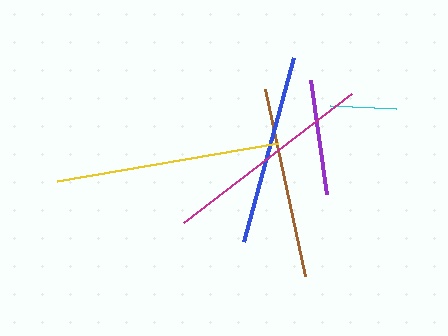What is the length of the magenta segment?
The magenta segment is approximately 212 pixels long.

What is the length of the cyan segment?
The cyan segment is approximately 66 pixels long.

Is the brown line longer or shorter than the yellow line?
The yellow line is longer than the brown line.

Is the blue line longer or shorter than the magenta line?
The magenta line is longer than the blue line.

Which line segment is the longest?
The yellow line is the longest at approximately 224 pixels.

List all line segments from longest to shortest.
From longest to shortest: yellow, magenta, brown, blue, purple, cyan.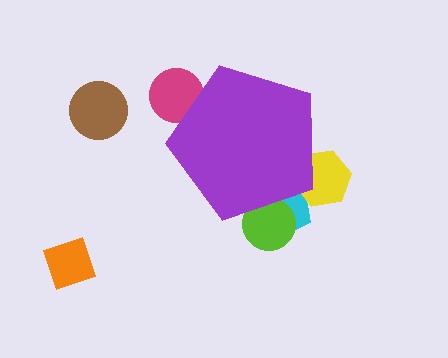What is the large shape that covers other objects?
A purple pentagon.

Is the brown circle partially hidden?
No, the brown circle is fully visible.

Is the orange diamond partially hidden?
No, the orange diamond is fully visible.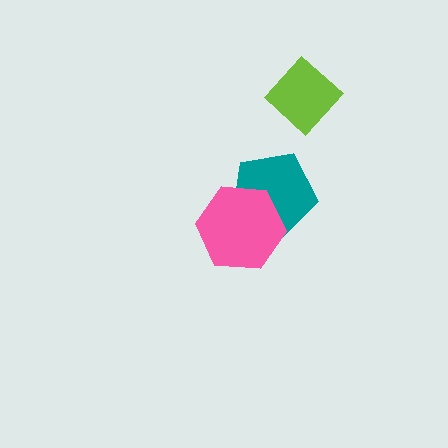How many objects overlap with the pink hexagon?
1 object overlaps with the pink hexagon.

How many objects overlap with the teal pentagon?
1 object overlaps with the teal pentagon.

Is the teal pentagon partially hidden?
Yes, it is partially covered by another shape.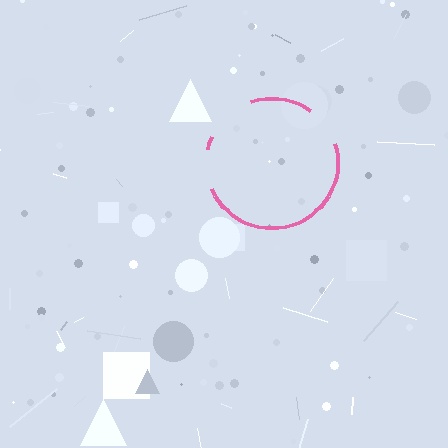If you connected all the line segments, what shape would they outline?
They would outline a circle.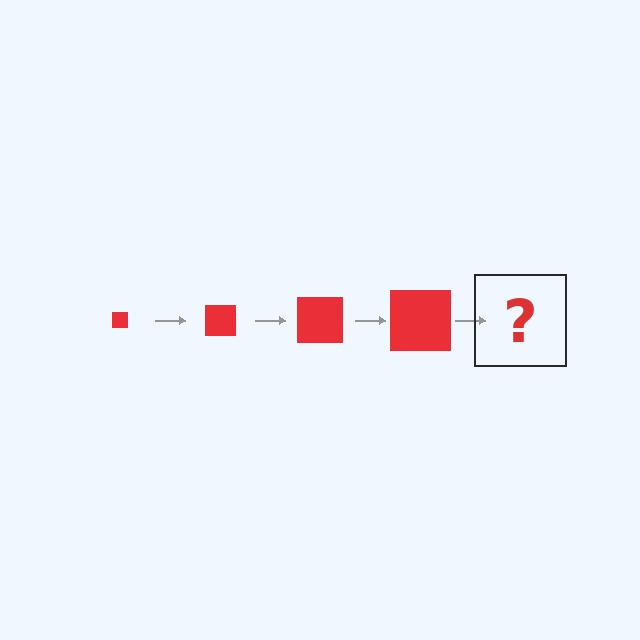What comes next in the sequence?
The next element should be a red square, larger than the previous one.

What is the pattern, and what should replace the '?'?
The pattern is that the square gets progressively larger each step. The '?' should be a red square, larger than the previous one.